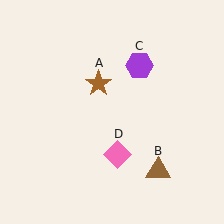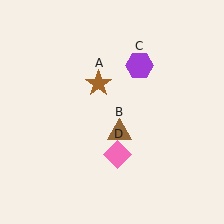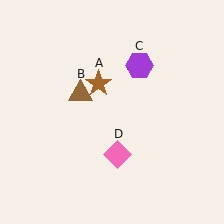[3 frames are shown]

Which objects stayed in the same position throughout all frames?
Brown star (object A) and purple hexagon (object C) and pink diamond (object D) remained stationary.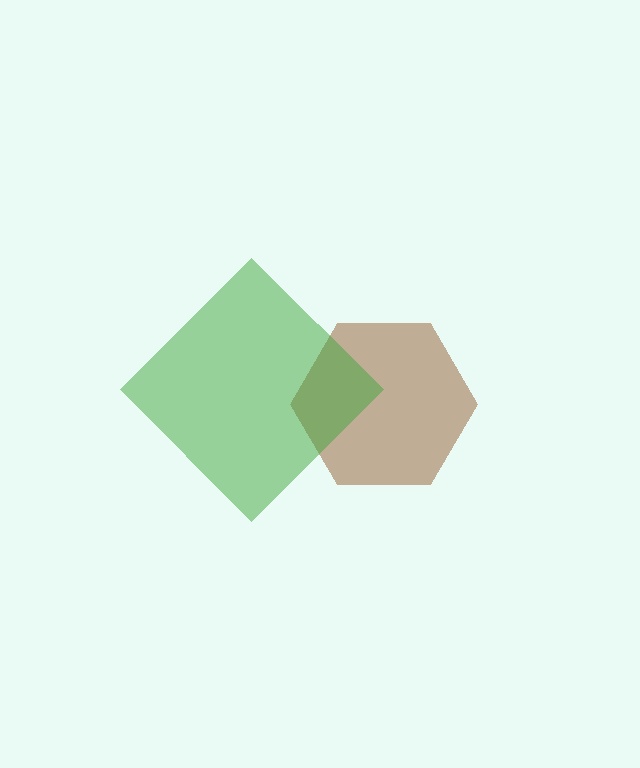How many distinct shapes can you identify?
There are 2 distinct shapes: a brown hexagon, a green diamond.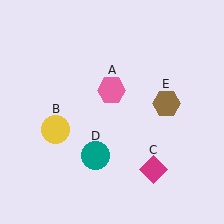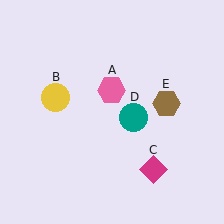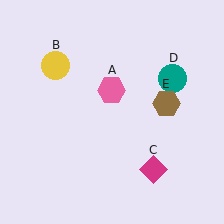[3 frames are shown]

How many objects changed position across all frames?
2 objects changed position: yellow circle (object B), teal circle (object D).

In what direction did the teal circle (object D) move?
The teal circle (object D) moved up and to the right.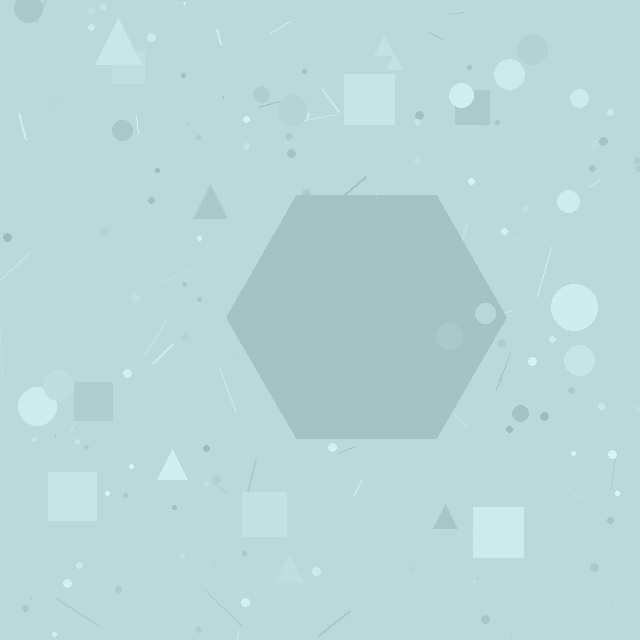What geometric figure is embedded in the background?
A hexagon is embedded in the background.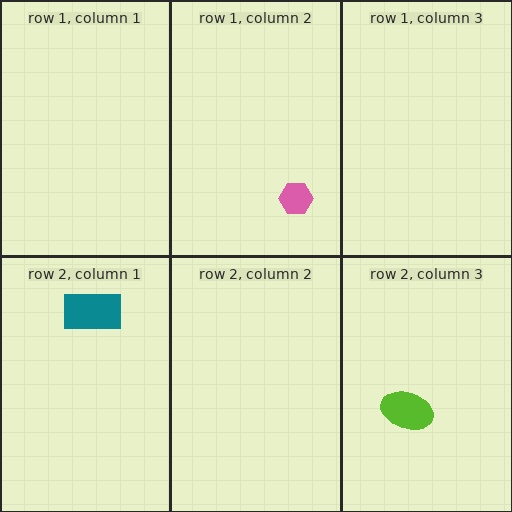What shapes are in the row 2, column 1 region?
The teal rectangle.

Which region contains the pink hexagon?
The row 1, column 2 region.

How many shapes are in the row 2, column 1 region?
1.